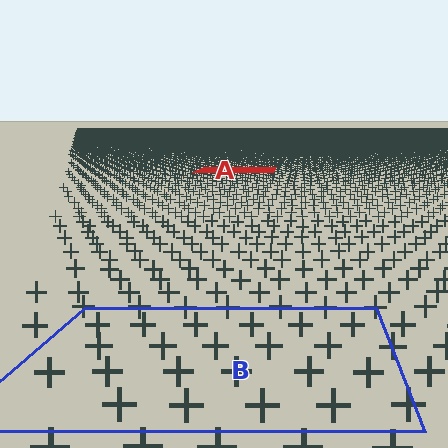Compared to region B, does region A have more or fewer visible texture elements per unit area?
Region A has more texture elements per unit area — they are packed more densely because it is farther away.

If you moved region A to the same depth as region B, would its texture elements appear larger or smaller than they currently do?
They would appear larger. At a closer depth, the same texture elements are projected at a bigger on-screen size.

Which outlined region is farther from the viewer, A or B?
Region A is farther from the viewer — the texture elements inside it appear smaller and more densely packed.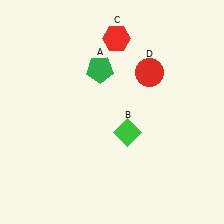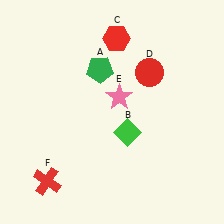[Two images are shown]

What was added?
A pink star (E), a red cross (F) were added in Image 2.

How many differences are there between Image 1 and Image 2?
There are 2 differences between the two images.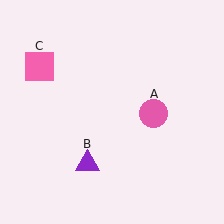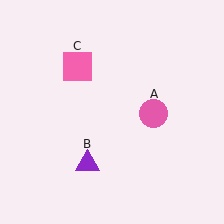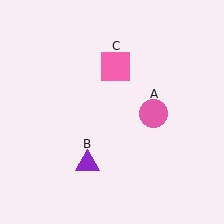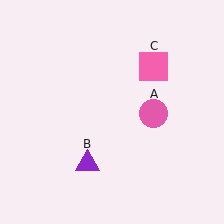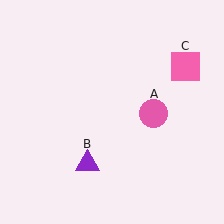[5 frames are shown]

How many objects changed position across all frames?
1 object changed position: pink square (object C).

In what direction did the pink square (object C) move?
The pink square (object C) moved right.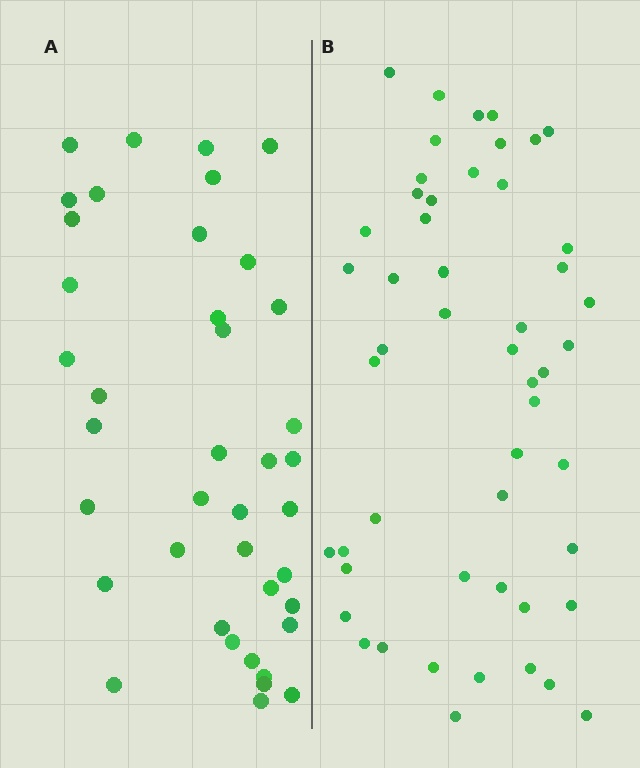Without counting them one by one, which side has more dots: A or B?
Region B (the right region) has more dots.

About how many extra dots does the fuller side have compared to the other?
Region B has roughly 12 or so more dots than region A.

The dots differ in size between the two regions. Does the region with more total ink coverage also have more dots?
No. Region A has more total ink coverage because its dots are larger, but region B actually contains more individual dots. Total area can be misleading — the number of items is what matters here.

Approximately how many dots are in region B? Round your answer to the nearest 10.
About 50 dots. (The exact count is 51, which rounds to 50.)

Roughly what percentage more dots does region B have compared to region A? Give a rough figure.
About 30% more.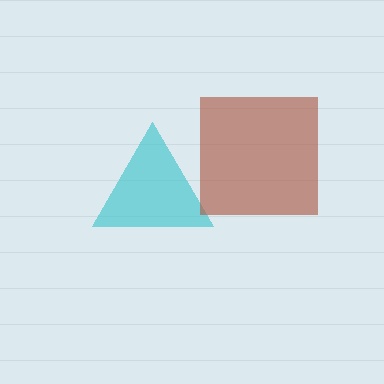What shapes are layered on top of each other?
The layered shapes are: a cyan triangle, a brown square.